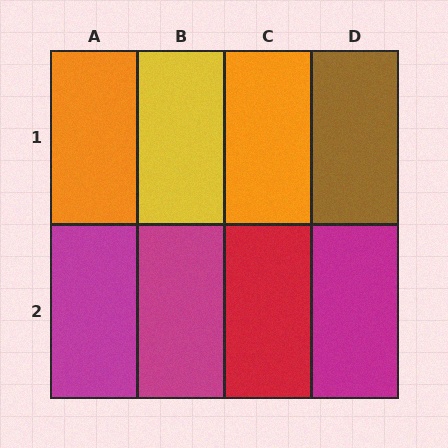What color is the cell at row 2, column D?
Magenta.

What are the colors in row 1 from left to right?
Orange, yellow, orange, brown.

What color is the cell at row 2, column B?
Magenta.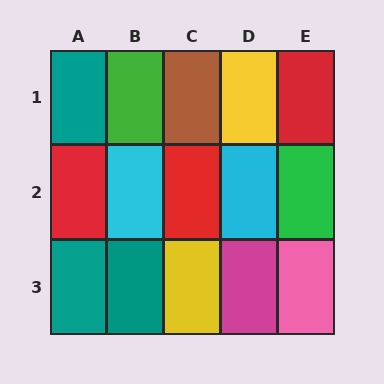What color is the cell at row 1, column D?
Yellow.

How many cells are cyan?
2 cells are cyan.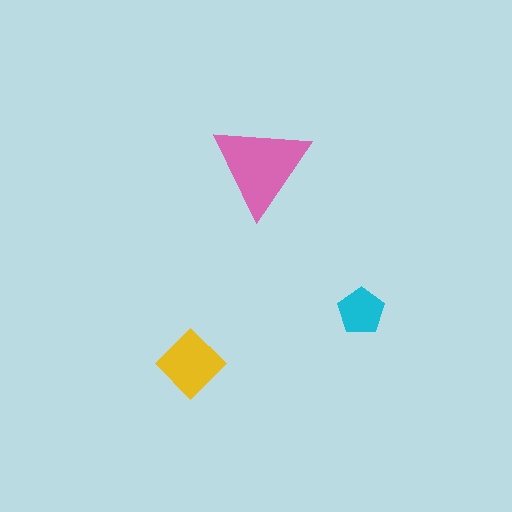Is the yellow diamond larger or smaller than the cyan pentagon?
Larger.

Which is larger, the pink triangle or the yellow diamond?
The pink triangle.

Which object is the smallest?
The cyan pentagon.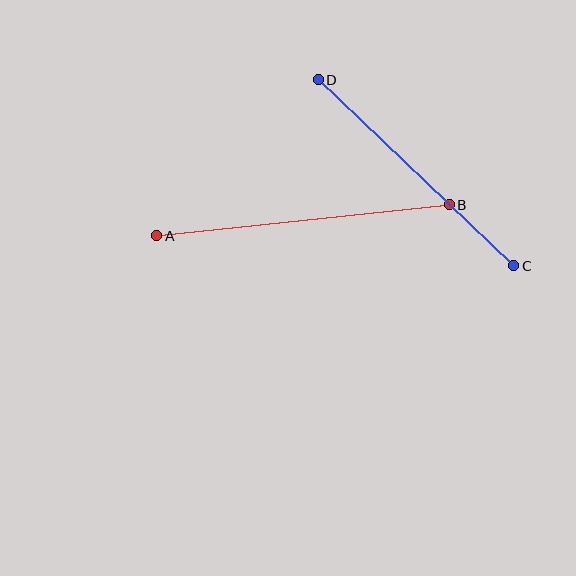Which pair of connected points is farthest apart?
Points A and B are farthest apart.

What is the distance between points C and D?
The distance is approximately 270 pixels.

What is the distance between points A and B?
The distance is approximately 294 pixels.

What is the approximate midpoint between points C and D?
The midpoint is at approximately (416, 173) pixels.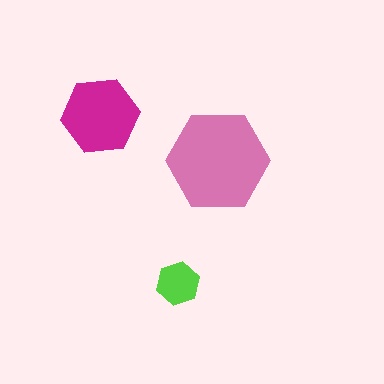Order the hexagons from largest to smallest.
the pink one, the magenta one, the lime one.